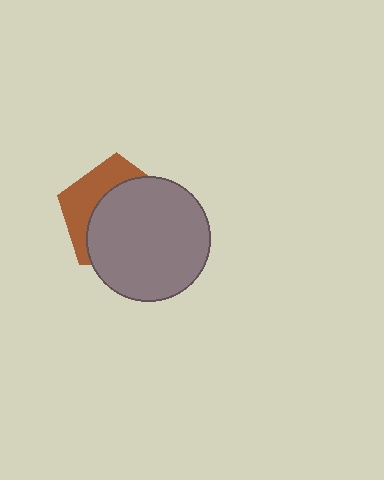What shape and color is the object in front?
The object in front is a gray circle.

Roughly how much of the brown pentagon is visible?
A small part of it is visible (roughly 35%).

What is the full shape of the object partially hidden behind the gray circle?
The partially hidden object is a brown pentagon.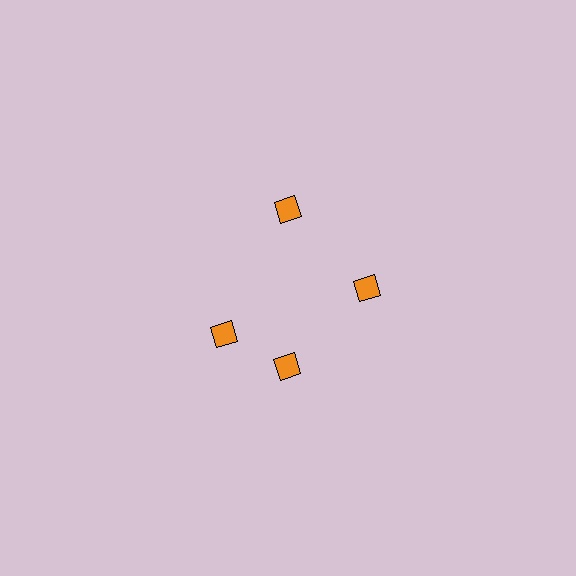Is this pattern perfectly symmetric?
No. The 4 orange diamonds are arranged in a ring, but one element near the 9 o'clock position is rotated out of alignment along the ring, breaking the 4-fold rotational symmetry.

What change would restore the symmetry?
The symmetry would be restored by rotating it back into even spacing with its neighbors so that all 4 diamonds sit at equal angles and equal distance from the center.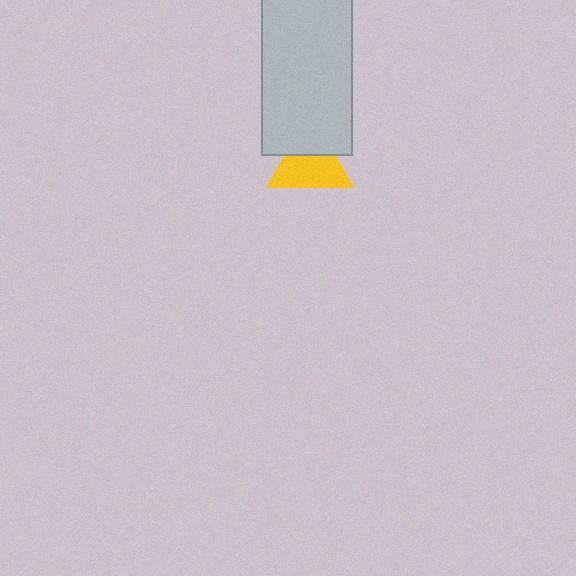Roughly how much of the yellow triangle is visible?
Most of it is visible (roughly 66%).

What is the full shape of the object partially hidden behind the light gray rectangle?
The partially hidden object is a yellow triangle.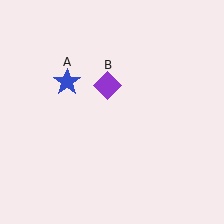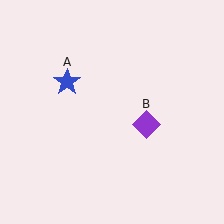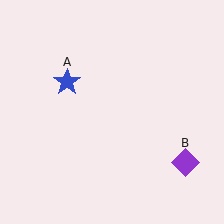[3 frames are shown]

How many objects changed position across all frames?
1 object changed position: purple diamond (object B).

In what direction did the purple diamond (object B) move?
The purple diamond (object B) moved down and to the right.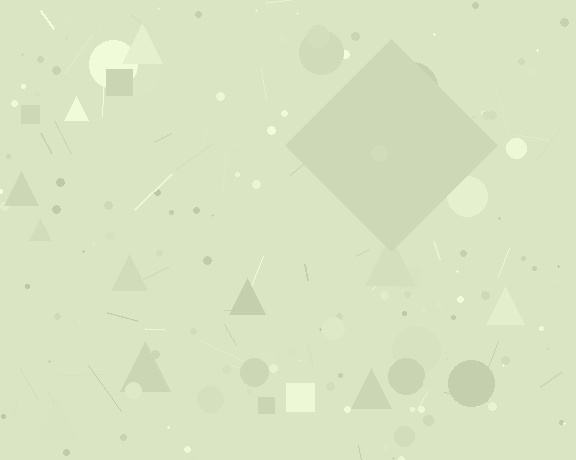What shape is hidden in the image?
A diamond is hidden in the image.